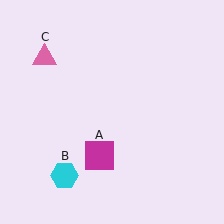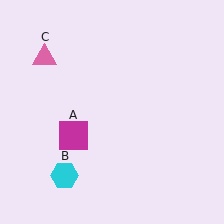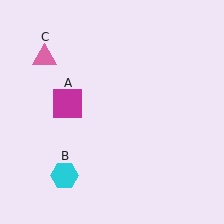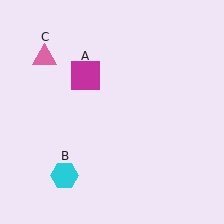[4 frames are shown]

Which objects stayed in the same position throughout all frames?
Cyan hexagon (object B) and pink triangle (object C) remained stationary.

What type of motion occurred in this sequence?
The magenta square (object A) rotated clockwise around the center of the scene.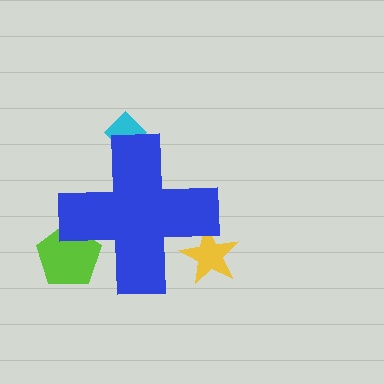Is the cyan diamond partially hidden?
Yes, the cyan diamond is partially hidden behind the blue cross.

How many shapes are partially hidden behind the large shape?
3 shapes are partially hidden.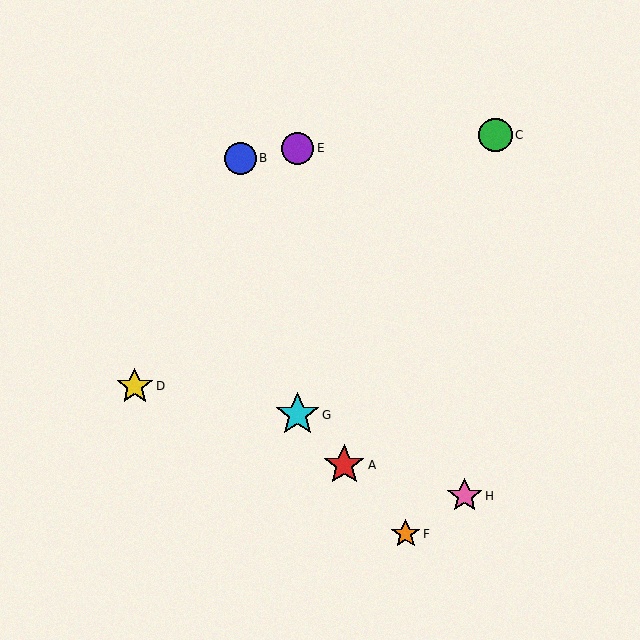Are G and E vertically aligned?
Yes, both are at x≈297.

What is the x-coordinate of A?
Object A is at x≈344.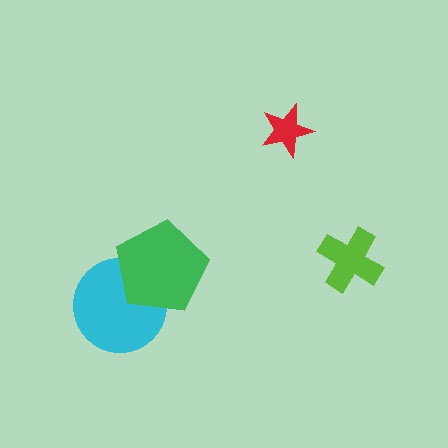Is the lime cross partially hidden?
No, no other shape covers it.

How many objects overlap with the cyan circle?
1 object overlaps with the cyan circle.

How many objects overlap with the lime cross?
0 objects overlap with the lime cross.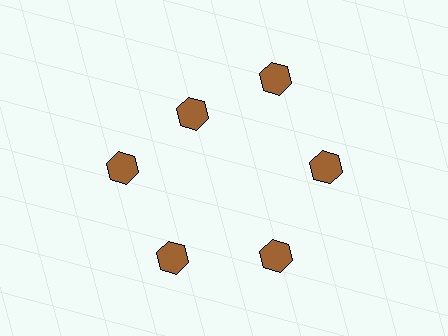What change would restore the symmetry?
The symmetry would be restored by moving it outward, back onto the ring so that all 6 hexagons sit at equal angles and equal distance from the center.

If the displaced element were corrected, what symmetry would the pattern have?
It would have 6-fold rotational symmetry — the pattern would map onto itself every 60 degrees.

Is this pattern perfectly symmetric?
No. The 6 brown hexagons are arranged in a ring, but one element near the 11 o'clock position is pulled inward toward the center, breaking the 6-fold rotational symmetry.